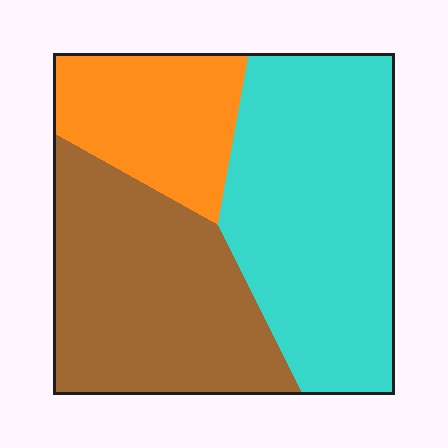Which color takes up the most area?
Cyan, at roughly 45%.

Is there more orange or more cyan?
Cyan.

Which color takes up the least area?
Orange, at roughly 20%.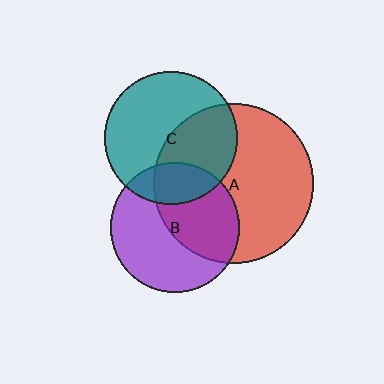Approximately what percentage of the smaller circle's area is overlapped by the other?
Approximately 45%.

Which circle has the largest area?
Circle A (red).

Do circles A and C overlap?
Yes.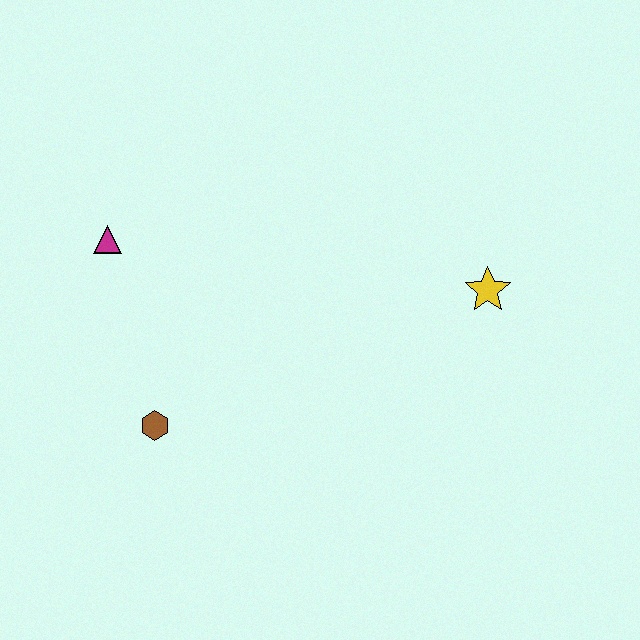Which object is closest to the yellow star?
The brown hexagon is closest to the yellow star.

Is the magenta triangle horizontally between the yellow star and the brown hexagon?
No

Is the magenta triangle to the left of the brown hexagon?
Yes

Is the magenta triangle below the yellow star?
No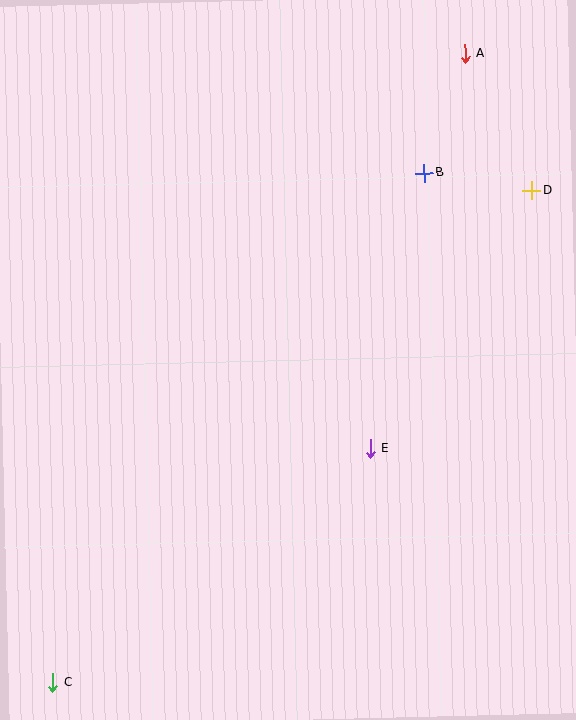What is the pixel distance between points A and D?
The distance between A and D is 152 pixels.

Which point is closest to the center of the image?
Point E at (371, 448) is closest to the center.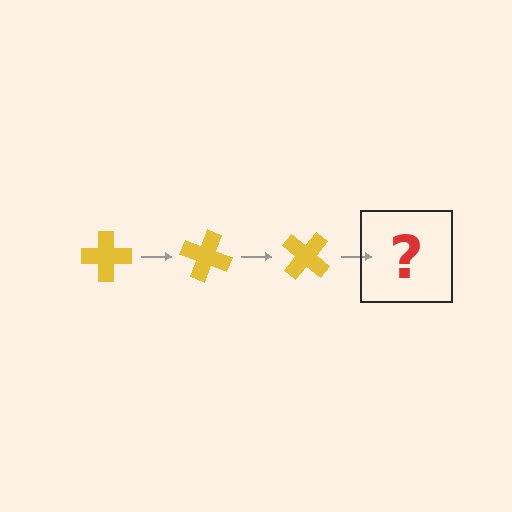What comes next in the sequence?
The next element should be a yellow cross rotated 60 degrees.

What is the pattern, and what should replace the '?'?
The pattern is that the cross rotates 20 degrees each step. The '?' should be a yellow cross rotated 60 degrees.